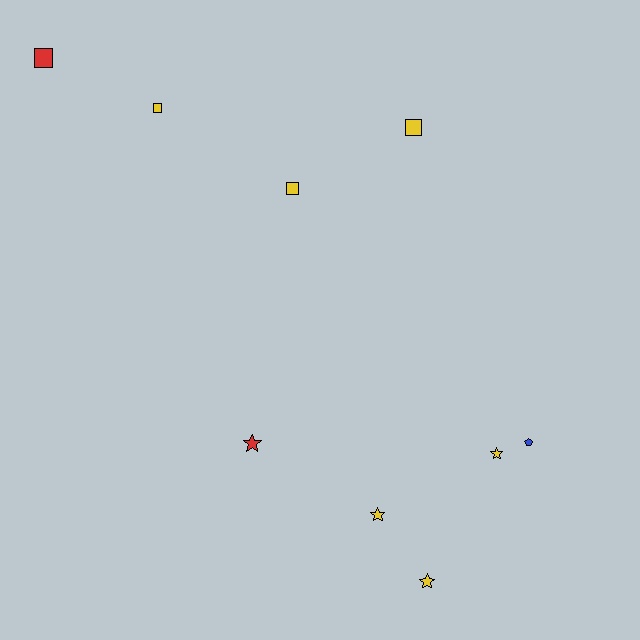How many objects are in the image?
There are 9 objects.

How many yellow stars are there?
There are 3 yellow stars.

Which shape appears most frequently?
Star, with 4 objects.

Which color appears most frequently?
Yellow, with 6 objects.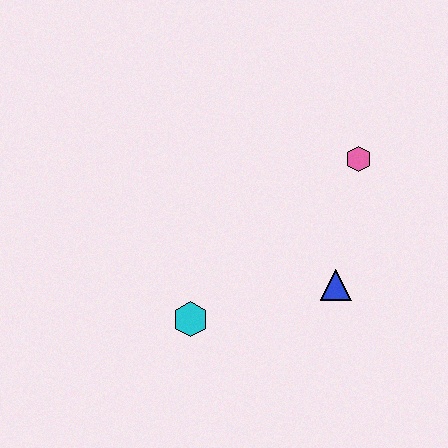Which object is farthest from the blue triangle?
The cyan hexagon is farthest from the blue triangle.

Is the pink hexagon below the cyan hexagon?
No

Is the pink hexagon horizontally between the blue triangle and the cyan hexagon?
No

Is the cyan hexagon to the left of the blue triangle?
Yes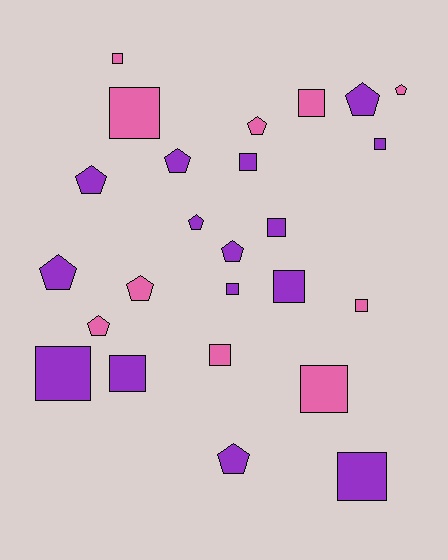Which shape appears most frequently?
Square, with 14 objects.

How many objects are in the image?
There are 25 objects.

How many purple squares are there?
There are 8 purple squares.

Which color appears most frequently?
Purple, with 15 objects.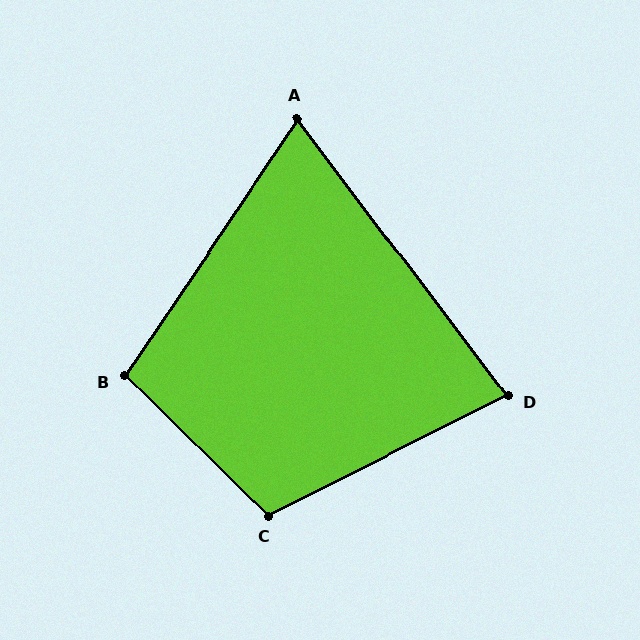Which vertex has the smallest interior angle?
A, at approximately 71 degrees.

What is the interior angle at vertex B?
Approximately 100 degrees (obtuse).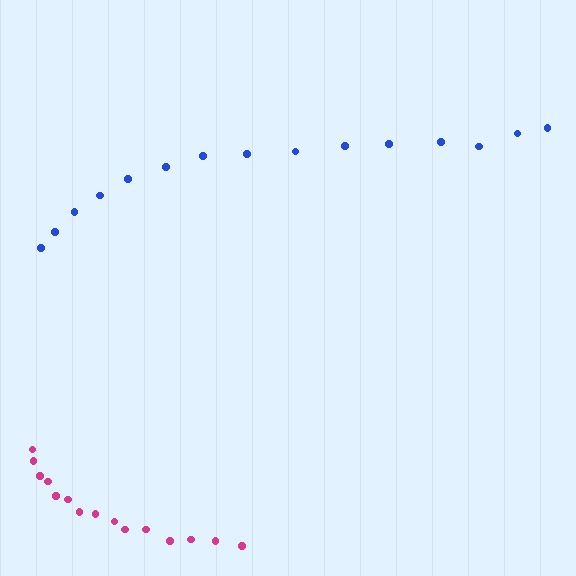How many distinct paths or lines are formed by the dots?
There are 2 distinct paths.